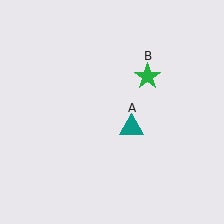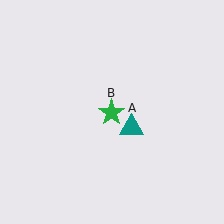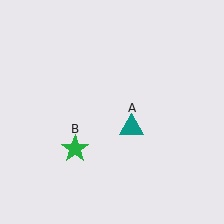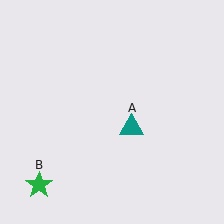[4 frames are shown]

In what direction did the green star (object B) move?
The green star (object B) moved down and to the left.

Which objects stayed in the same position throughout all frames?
Teal triangle (object A) remained stationary.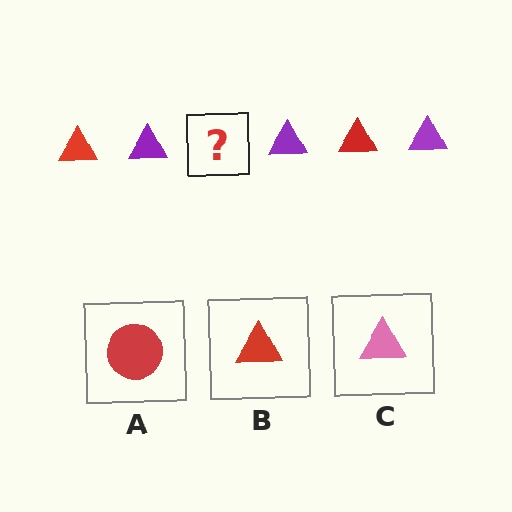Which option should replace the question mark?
Option B.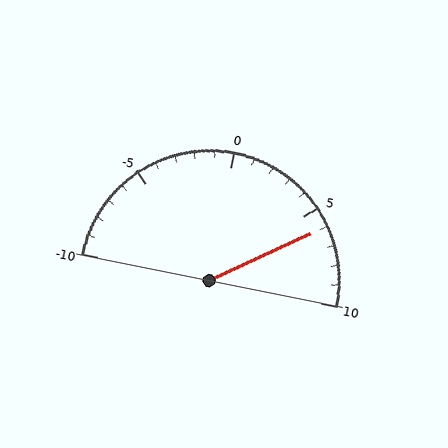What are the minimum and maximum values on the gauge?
The gauge ranges from -10 to 10.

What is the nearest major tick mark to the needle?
The nearest major tick mark is 5.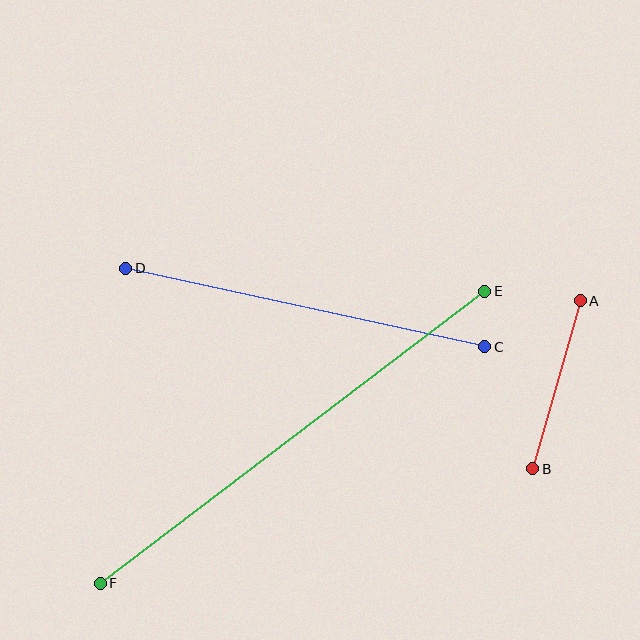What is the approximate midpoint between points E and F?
The midpoint is at approximately (292, 437) pixels.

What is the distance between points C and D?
The distance is approximately 368 pixels.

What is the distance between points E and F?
The distance is approximately 483 pixels.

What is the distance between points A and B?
The distance is approximately 174 pixels.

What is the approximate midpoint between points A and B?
The midpoint is at approximately (556, 385) pixels.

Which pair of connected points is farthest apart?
Points E and F are farthest apart.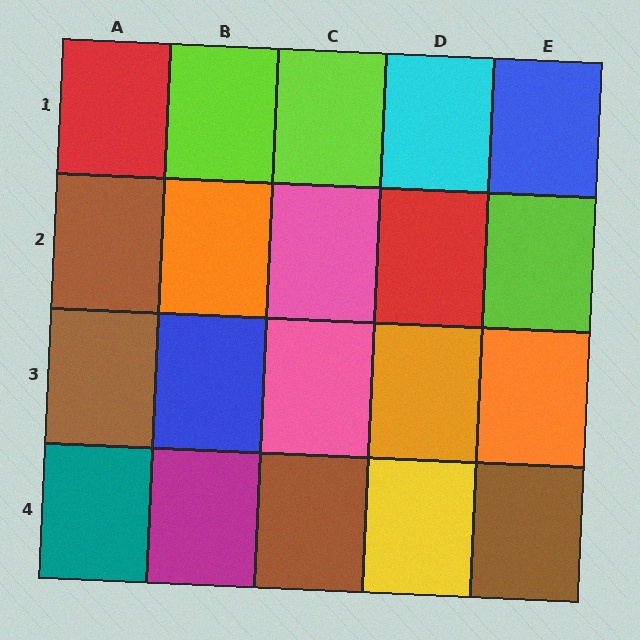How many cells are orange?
3 cells are orange.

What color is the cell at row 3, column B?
Blue.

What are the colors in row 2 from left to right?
Brown, orange, pink, red, lime.